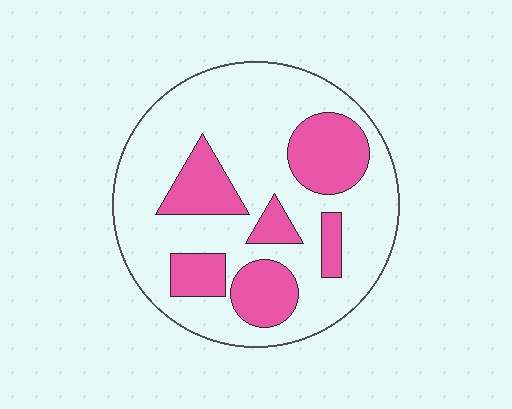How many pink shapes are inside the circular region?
6.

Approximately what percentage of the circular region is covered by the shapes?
Approximately 30%.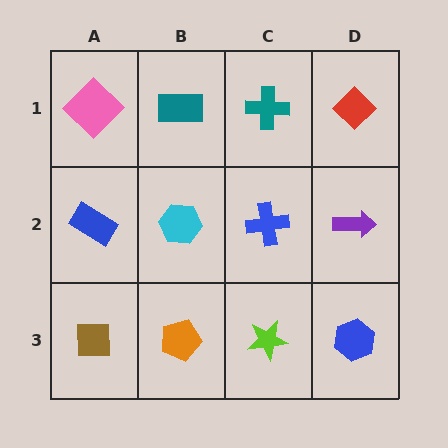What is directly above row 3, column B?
A cyan hexagon.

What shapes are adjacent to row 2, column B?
A teal rectangle (row 1, column B), an orange pentagon (row 3, column B), a blue rectangle (row 2, column A), a blue cross (row 2, column C).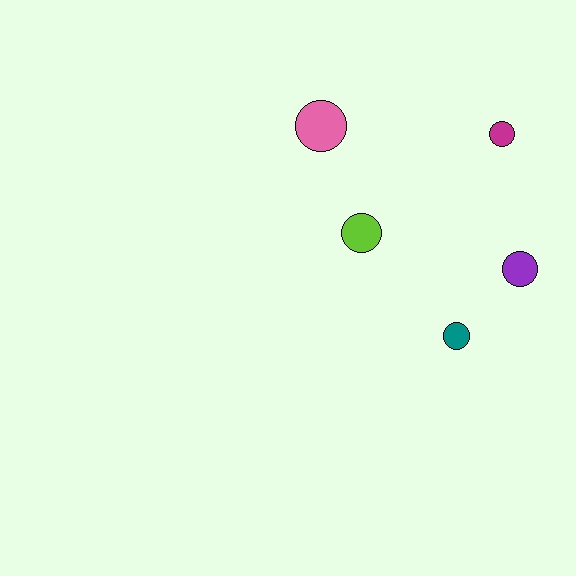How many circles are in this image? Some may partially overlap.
There are 5 circles.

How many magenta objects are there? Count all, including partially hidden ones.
There is 1 magenta object.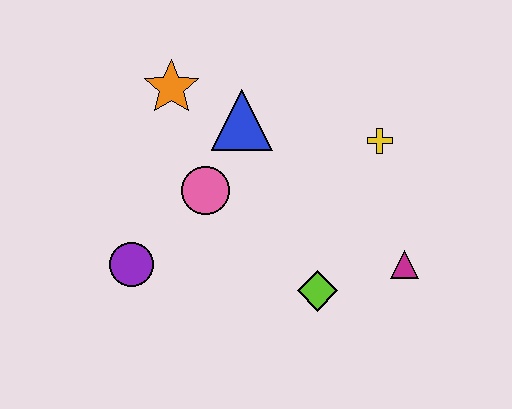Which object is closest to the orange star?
The blue triangle is closest to the orange star.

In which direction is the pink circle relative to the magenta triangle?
The pink circle is to the left of the magenta triangle.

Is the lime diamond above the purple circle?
No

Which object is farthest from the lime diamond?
The orange star is farthest from the lime diamond.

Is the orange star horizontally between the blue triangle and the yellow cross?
No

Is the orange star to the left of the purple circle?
No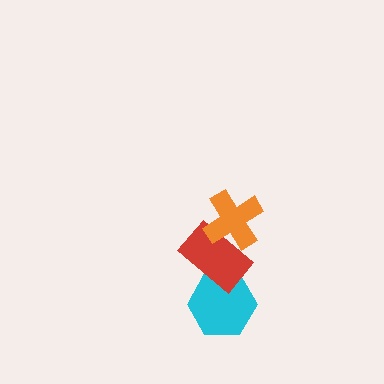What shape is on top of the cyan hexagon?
The red rectangle is on top of the cyan hexagon.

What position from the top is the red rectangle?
The red rectangle is 2nd from the top.